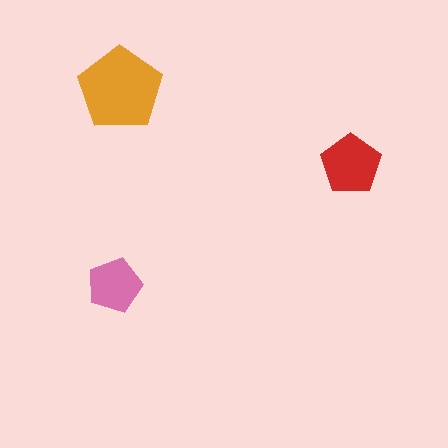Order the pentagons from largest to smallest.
the orange one, the red one, the pink one.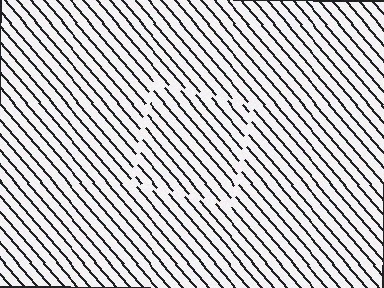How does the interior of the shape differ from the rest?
The interior of the shape contains the same grating, shifted by half a period — the contour is defined by the phase discontinuity where line-ends from the inner and outer gratings abut.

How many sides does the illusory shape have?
4 sides — the line-ends trace a square.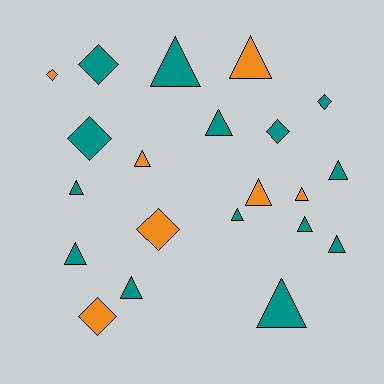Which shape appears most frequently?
Triangle, with 14 objects.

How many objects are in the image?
There are 21 objects.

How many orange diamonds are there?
There are 3 orange diamonds.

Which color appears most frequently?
Teal, with 14 objects.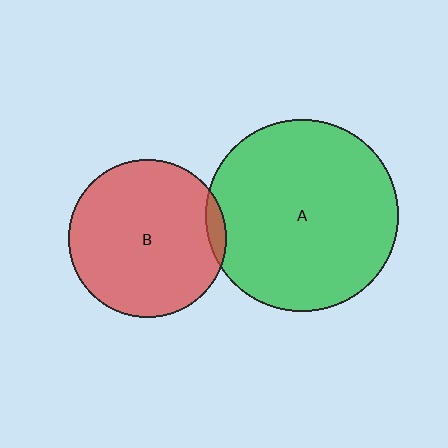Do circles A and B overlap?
Yes.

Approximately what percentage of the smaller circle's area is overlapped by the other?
Approximately 5%.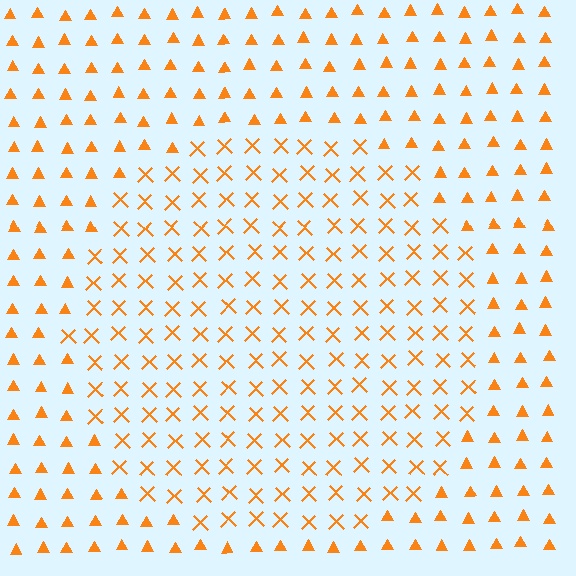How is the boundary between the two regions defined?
The boundary is defined by a change in element shape: X marks inside vs. triangles outside. All elements share the same color and spacing.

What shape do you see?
I see a circle.